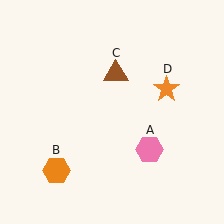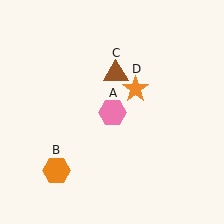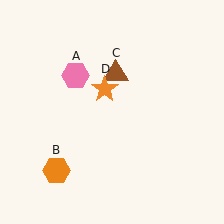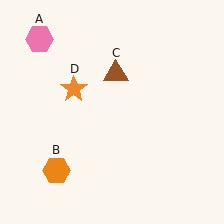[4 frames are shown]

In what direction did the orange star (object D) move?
The orange star (object D) moved left.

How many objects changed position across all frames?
2 objects changed position: pink hexagon (object A), orange star (object D).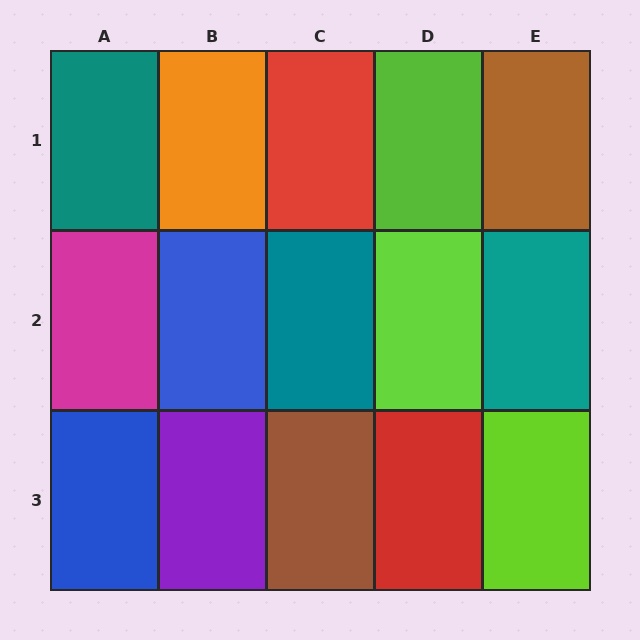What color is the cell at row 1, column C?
Red.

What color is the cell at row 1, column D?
Lime.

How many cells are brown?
2 cells are brown.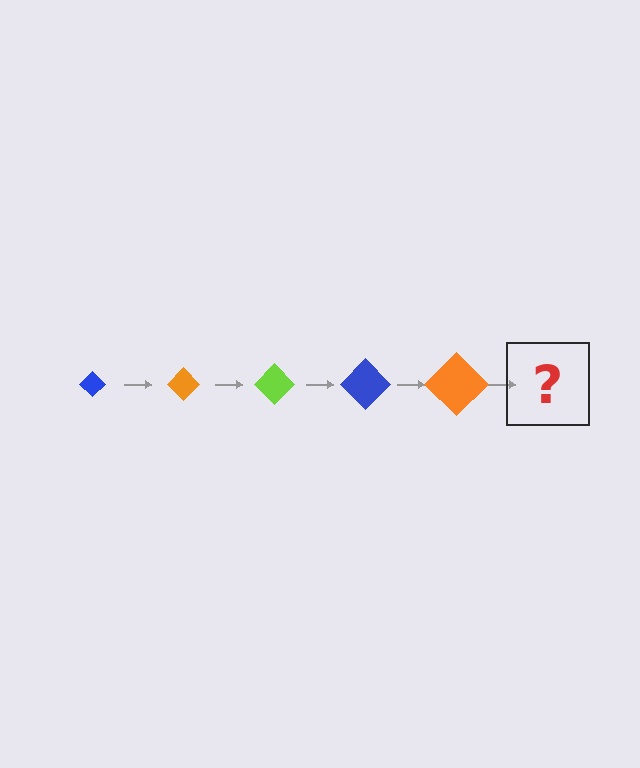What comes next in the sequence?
The next element should be a lime diamond, larger than the previous one.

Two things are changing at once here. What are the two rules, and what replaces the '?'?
The two rules are that the diamond grows larger each step and the color cycles through blue, orange, and lime. The '?' should be a lime diamond, larger than the previous one.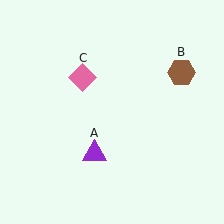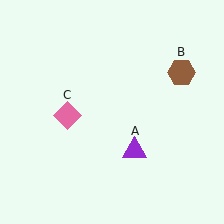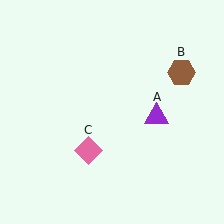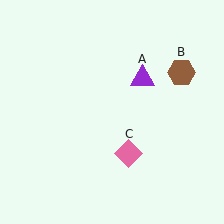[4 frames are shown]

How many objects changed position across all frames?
2 objects changed position: purple triangle (object A), pink diamond (object C).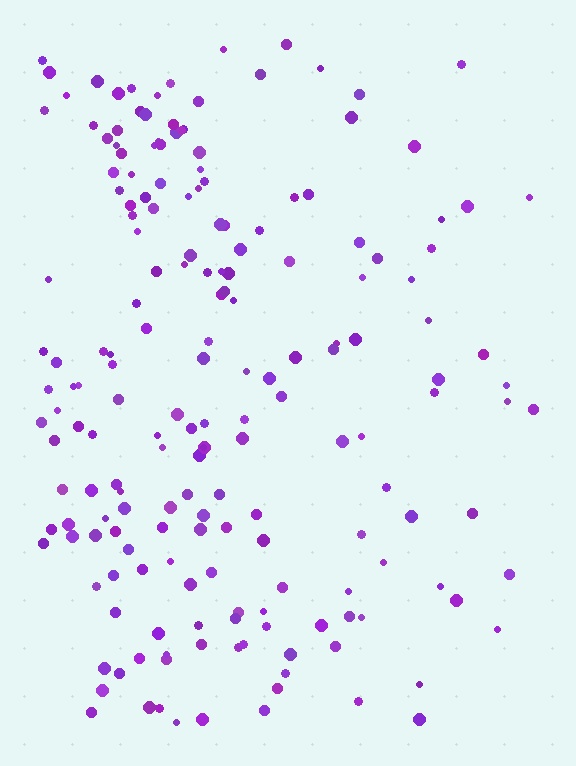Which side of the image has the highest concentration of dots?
The left.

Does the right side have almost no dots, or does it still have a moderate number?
Still a moderate number, just noticeably fewer than the left.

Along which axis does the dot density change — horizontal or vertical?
Horizontal.